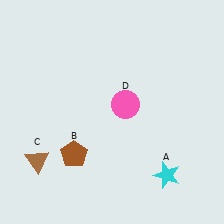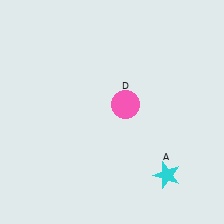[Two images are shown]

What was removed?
The brown pentagon (B), the brown triangle (C) were removed in Image 2.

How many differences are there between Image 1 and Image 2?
There are 2 differences between the two images.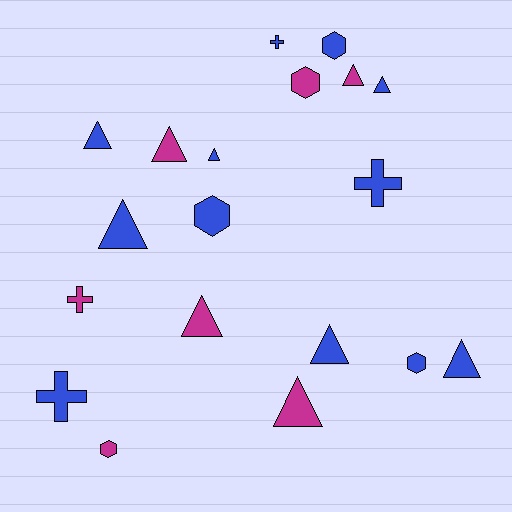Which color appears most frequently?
Blue, with 12 objects.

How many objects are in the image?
There are 19 objects.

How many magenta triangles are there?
There are 4 magenta triangles.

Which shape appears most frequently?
Triangle, with 10 objects.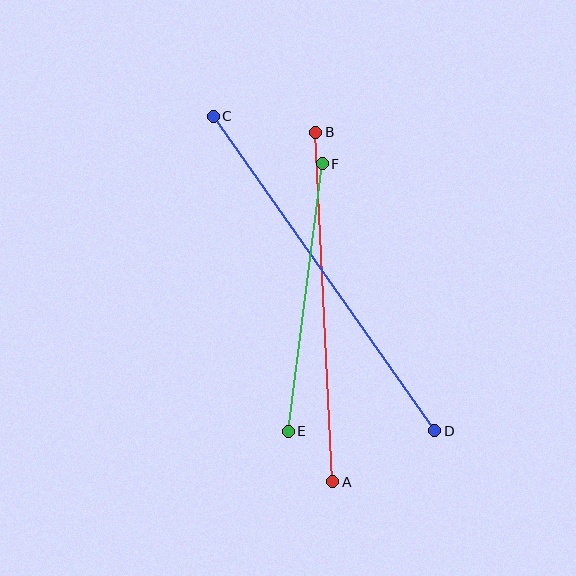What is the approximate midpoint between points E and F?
The midpoint is at approximately (305, 298) pixels.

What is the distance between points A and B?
The distance is approximately 350 pixels.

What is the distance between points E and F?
The distance is approximately 270 pixels.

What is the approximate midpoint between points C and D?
The midpoint is at approximately (324, 273) pixels.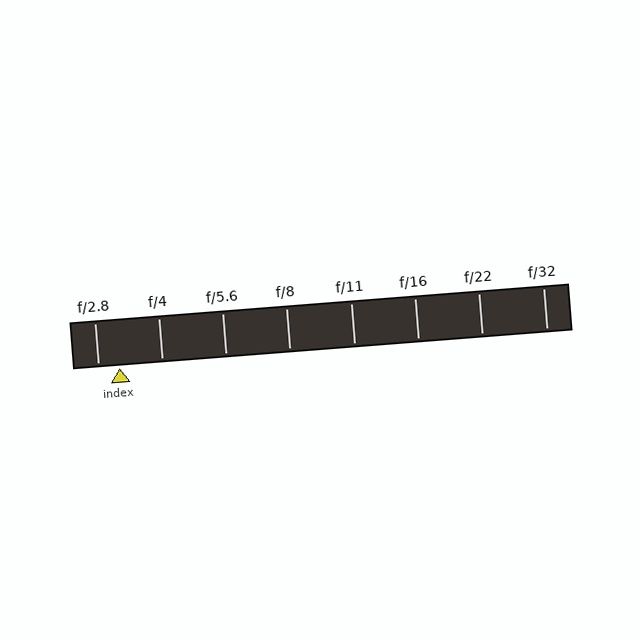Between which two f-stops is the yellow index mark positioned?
The index mark is between f/2.8 and f/4.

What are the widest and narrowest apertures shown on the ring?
The widest aperture shown is f/2.8 and the narrowest is f/32.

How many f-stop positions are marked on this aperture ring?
There are 8 f-stop positions marked.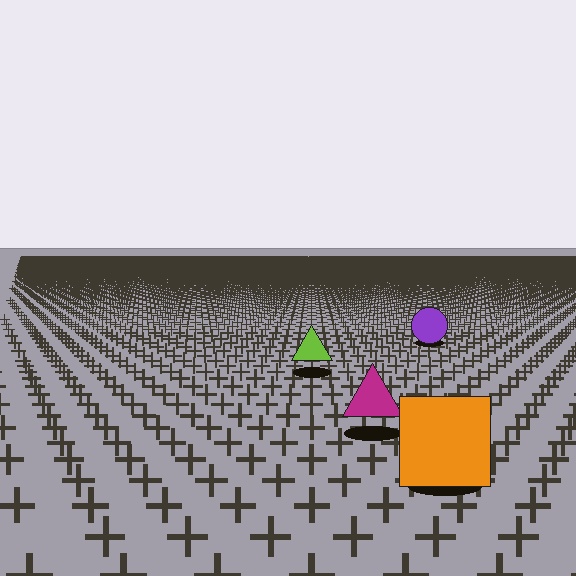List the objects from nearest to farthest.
From nearest to farthest: the orange square, the magenta triangle, the lime triangle, the purple circle.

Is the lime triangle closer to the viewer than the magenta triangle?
No. The magenta triangle is closer — you can tell from the texture gradient: the ground texture is coarser near it.